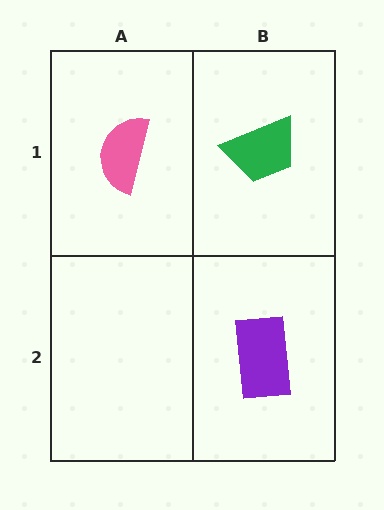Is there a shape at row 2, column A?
No, that cell is empty.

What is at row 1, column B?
A green trapezoid.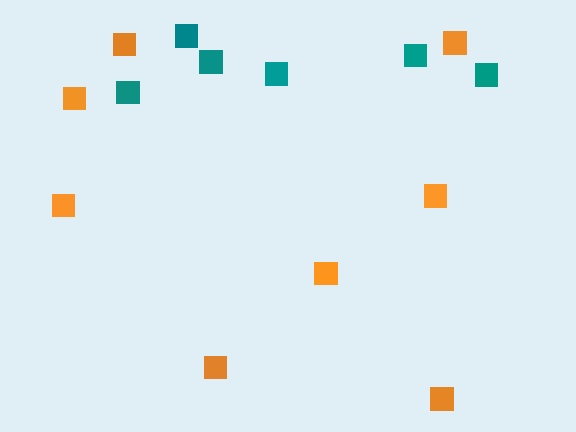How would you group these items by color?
There are 2 groups: one group of orange squares (8) and one group of teal squares (6).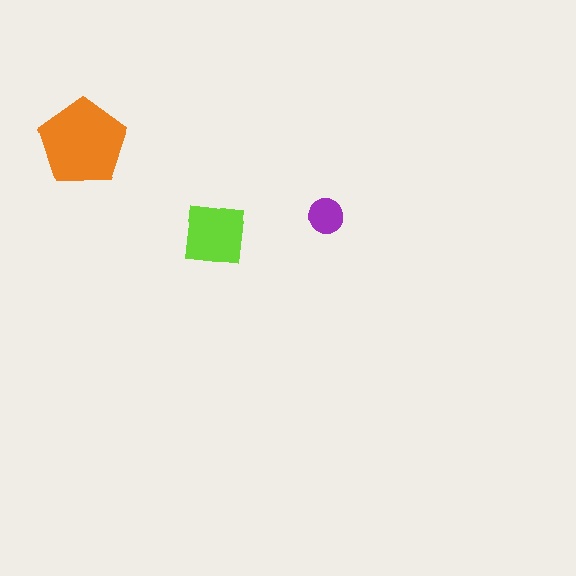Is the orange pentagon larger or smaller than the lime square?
Larger.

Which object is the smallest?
The purple circle.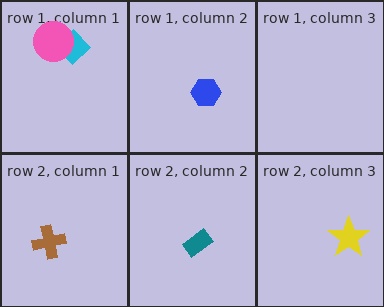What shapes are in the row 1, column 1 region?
The cyan diamond, the pink circle.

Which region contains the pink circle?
The row 1, column 1 region.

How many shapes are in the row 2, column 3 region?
1.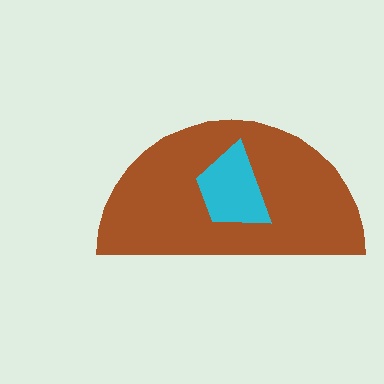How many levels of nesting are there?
2.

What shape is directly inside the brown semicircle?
The cyan trapezoid.